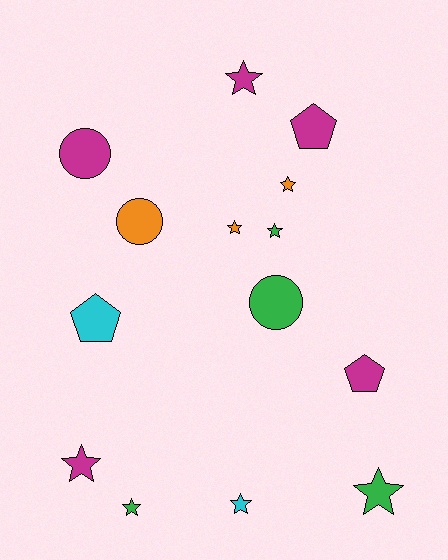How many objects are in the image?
There are 14 objects.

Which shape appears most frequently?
Star, with 8 objects.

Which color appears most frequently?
Magenta, with 5 objects.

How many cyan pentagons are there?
There is 1 cyan pentagon.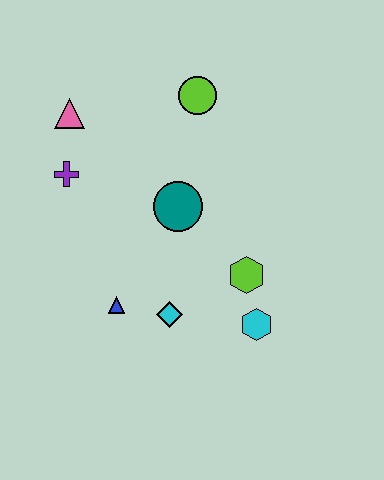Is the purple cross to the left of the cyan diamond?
Yes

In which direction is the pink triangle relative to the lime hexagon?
The pink triangle is to the left of the lime hexagon.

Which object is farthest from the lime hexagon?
The pink triangle is farthest from the lime hexagon.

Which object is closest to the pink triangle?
The purple cross is closest to the pink triangle.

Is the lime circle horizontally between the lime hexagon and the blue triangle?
Yes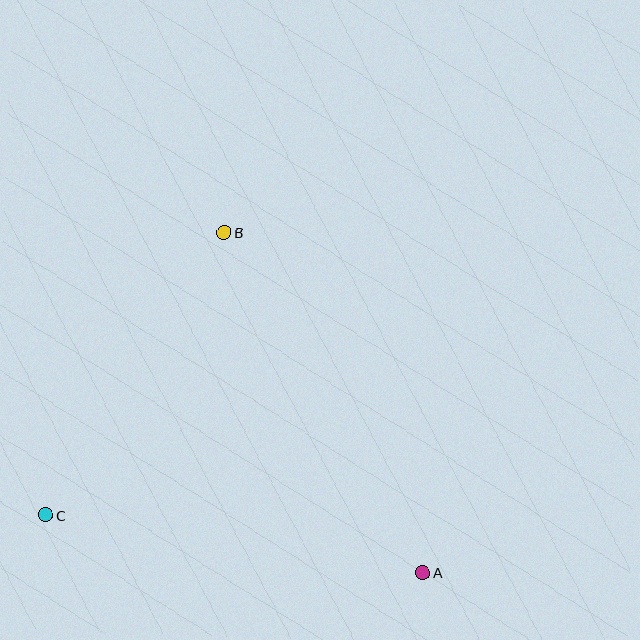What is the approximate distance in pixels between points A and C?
The distance between A and C is approximately 381 pixels.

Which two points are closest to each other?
Points B and C are closest to each other.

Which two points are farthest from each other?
Points A and B are farthest from each other.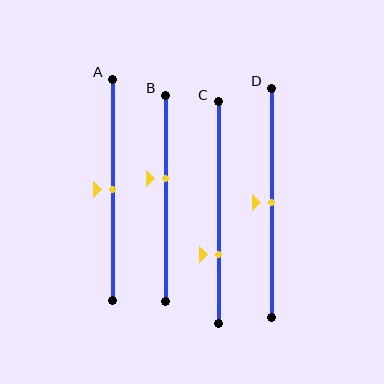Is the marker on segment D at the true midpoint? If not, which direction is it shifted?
Yes, the marker on segment D is at the true midpoint.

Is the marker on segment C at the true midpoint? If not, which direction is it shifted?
No, the marker on segment C is shifted downward by about 19% of the segment length.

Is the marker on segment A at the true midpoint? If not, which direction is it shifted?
Yes, the marker on segment A is at the true midpoint.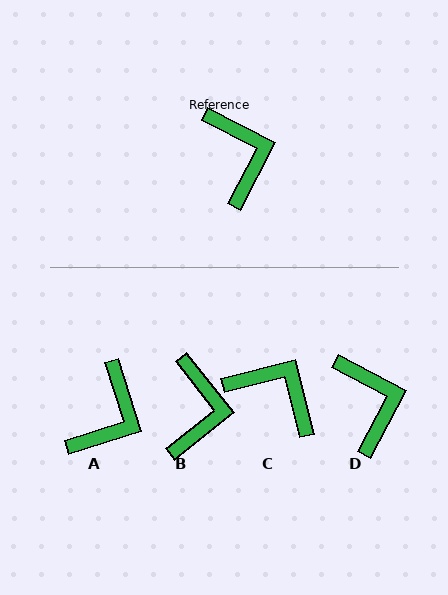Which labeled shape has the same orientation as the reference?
D.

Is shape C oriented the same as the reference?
No, it is off by about 42 degrees.